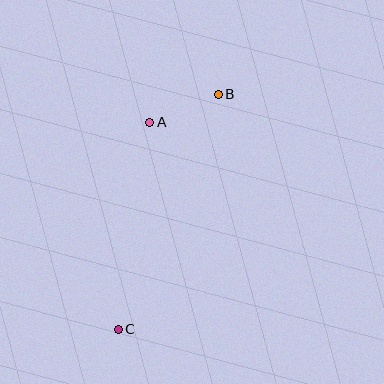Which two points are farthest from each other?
Points B and C are farthest from each other.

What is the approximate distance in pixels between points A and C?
The distance between A and C is approximately 210 pixels.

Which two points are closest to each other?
Points A and B are closest to each other.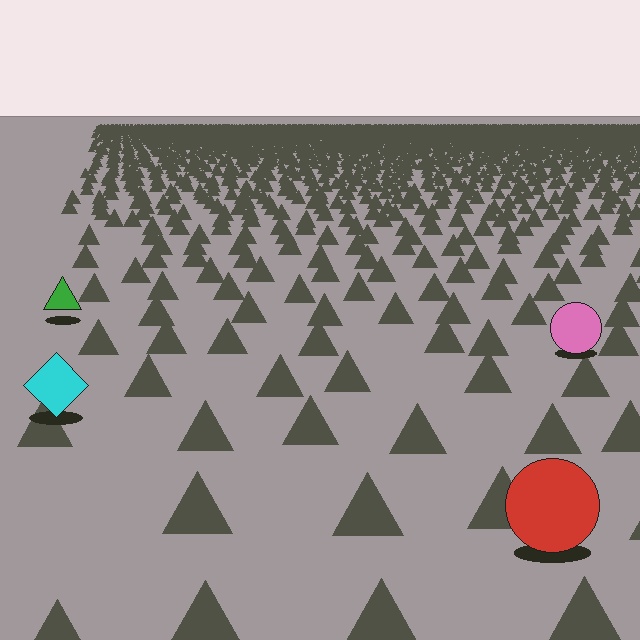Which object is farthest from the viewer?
The green triangle is farthest from the viewer. It appears smaller and the ground texture around it is denser.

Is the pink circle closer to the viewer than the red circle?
No. The red circle is closer — you can tell from the texture gradient: the ground texture is coarser near it.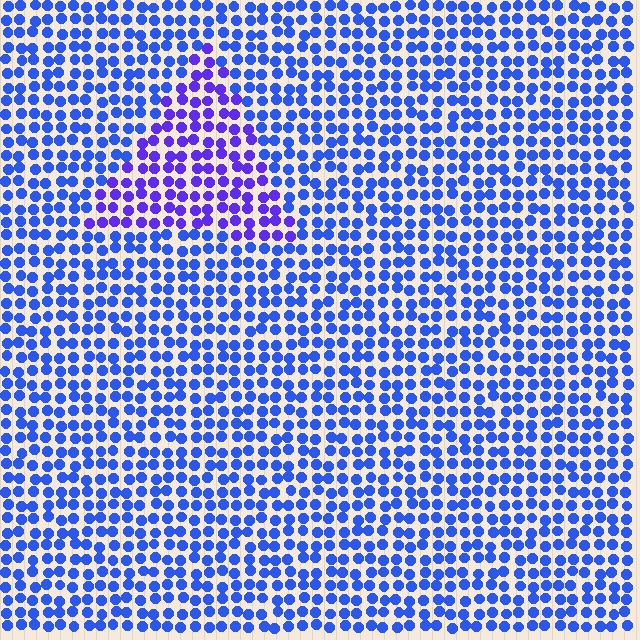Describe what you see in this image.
The image is filled with small blue elements in a uniform arrangement. A triangle-shaped region is visible where the elements are tinted to a slightly different hue, forming a subtle color boundary.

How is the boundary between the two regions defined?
The boundary is defined purely by a slight shift in hue (about 31 degrees). Spacing, size, and orientation are identical on both sides.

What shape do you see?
I see a triangle.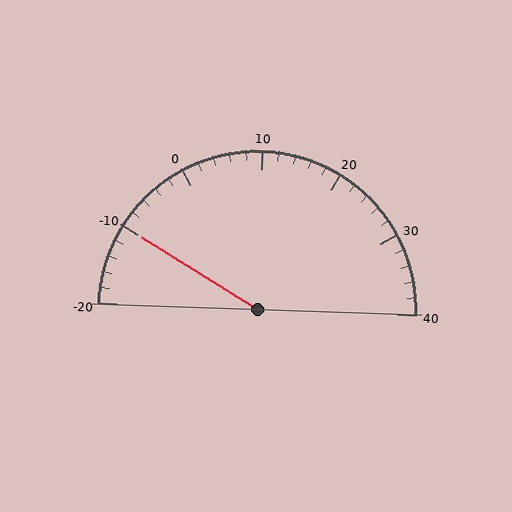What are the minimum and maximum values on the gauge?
The gauge ranges from -20 to 40.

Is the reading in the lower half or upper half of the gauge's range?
The reading is in the lower half of the range (-20 to 40).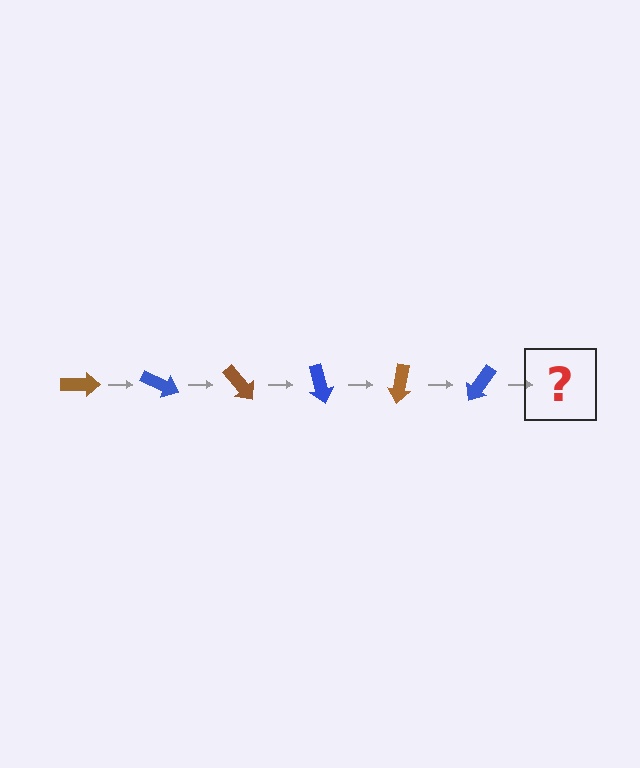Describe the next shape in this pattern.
It should be a brown arrow, rotated 150 degrees from the start.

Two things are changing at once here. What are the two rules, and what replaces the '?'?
The two rules are that it rotates 25 degrees each step and the color cycles through brown and blue. The '?' should be a brown arrow, rotated 150 degrees from the start.